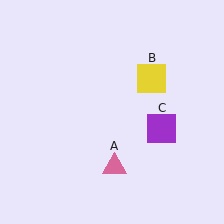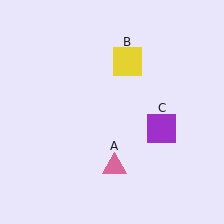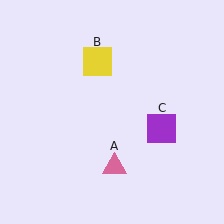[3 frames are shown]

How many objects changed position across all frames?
1 object changed position: yellow square (object B).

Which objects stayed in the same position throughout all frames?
Pink triangle (object A) and purple square (object C) remained stationary.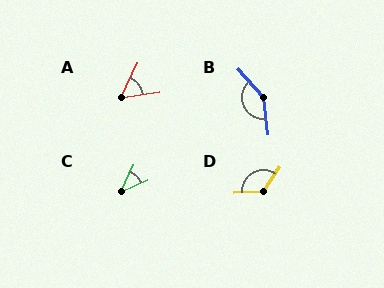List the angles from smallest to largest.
C (43°), A (56°), D (127°), B (145°).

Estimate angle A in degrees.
Approximately 56 degrees.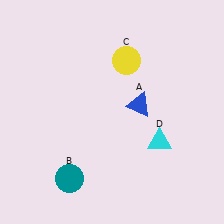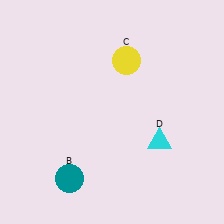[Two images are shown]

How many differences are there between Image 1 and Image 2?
There is 1 difference between the two images.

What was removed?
The blue triangle (A) was removed in Image 2.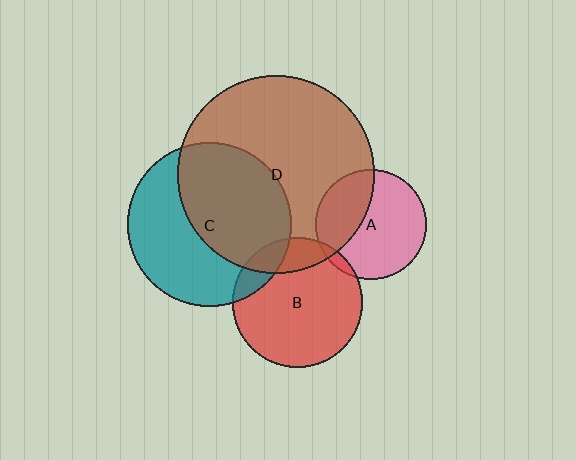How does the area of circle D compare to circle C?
Approximately 1.5 times.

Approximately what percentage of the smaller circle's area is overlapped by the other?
Approximately 35%.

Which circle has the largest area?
Circle D (brown).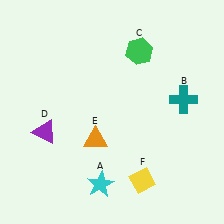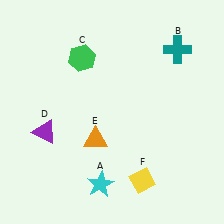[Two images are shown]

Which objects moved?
The objects that moved are: the teal cross (B), the green hexagon (C).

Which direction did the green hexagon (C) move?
The green hexagon (C) moved left.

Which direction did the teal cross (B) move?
The teal cross (B) moved up.